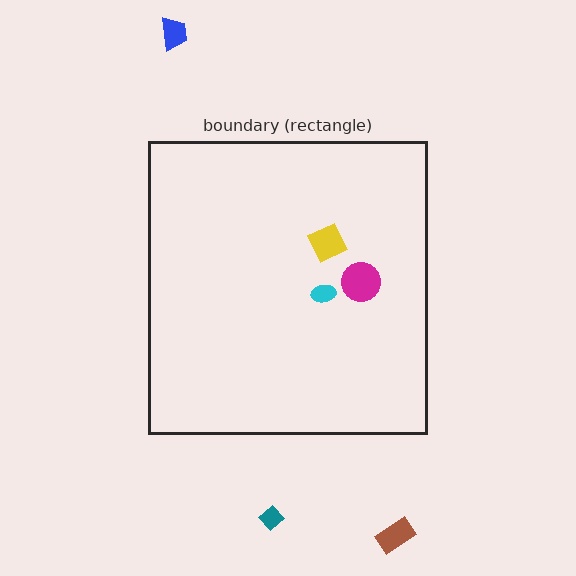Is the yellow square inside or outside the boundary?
Inside.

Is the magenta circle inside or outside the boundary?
Inside.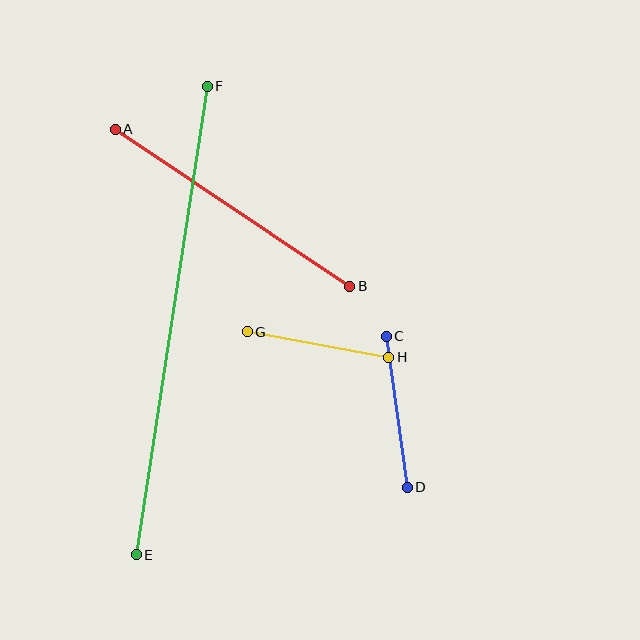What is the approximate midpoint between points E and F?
The midpoint is at approximately (172, 321) pixels.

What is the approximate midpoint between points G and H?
The midpoint is at approximately (318, 344) pixels.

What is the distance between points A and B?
The distance is approximately 282 pixels.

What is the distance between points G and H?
The distance is approximately 144 pixels.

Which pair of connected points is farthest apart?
Points E and F are farthest apart.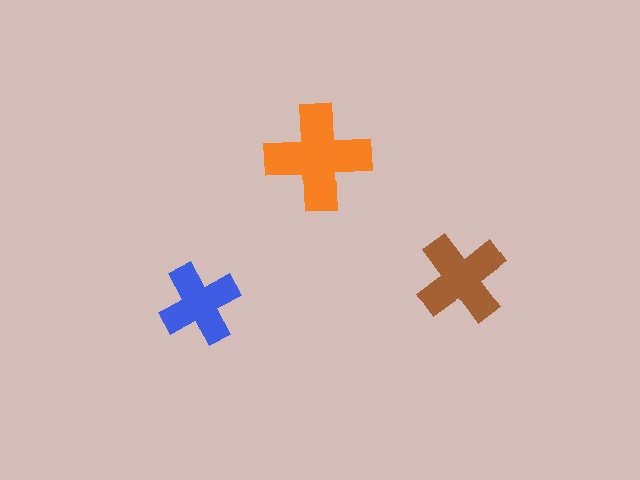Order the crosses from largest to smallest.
the orange one, the brown one, the blue one.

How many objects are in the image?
There are 3 objects in the image.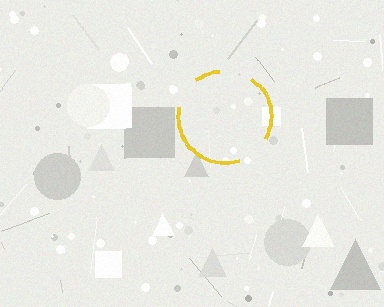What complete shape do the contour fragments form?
The contour fragments form a circle.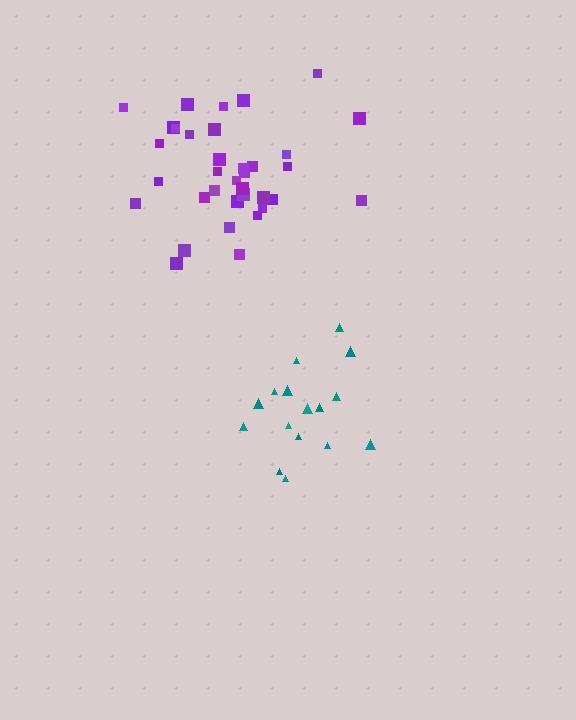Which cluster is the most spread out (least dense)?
Purple.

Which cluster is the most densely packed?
Teal.